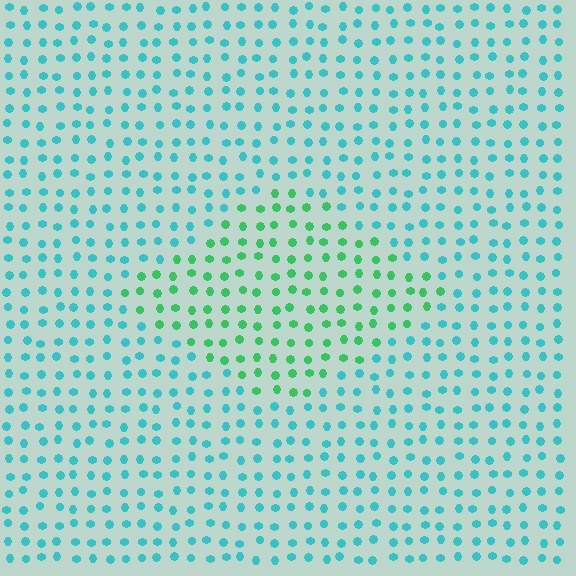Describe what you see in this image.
The image is filled with small cyan elements in a uniform arrangement. A diamond-shaped region is visible where the elements are tinted to a slightly different hue, forming a subtle color boundary.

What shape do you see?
I see a diamond.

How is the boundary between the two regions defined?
The boundary is defined purely by a slight shift in hue (about 43 degrees). Spacing, size, and orientation are identical on both sides.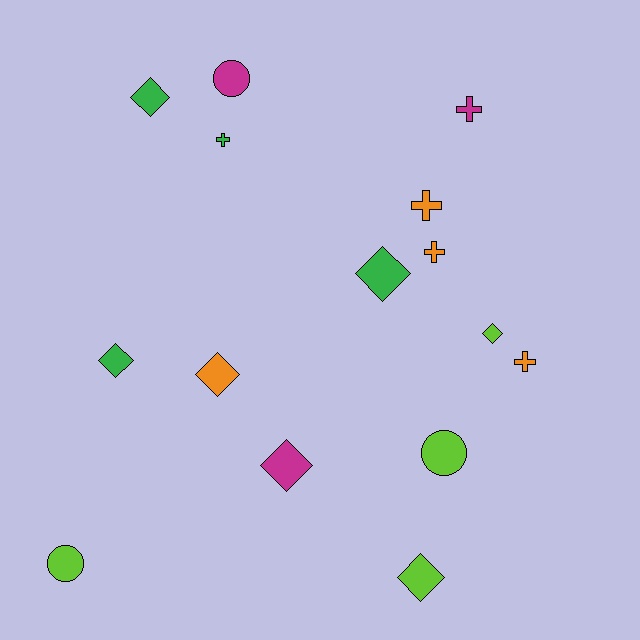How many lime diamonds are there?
There are 2 lime diamonds.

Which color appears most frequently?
Lime, with 4 objects.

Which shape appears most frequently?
Diamond, with 7 objects.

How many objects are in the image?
There are 15 objects.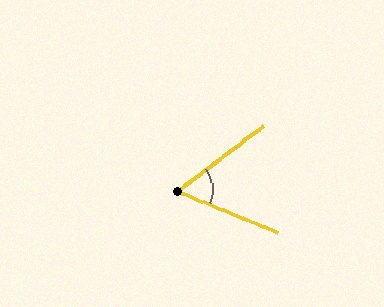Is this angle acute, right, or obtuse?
It is acute.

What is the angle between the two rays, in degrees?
Approximately 59 degrees.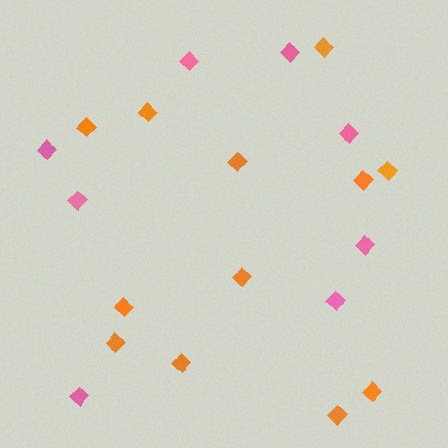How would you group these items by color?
There are 2 groups: one group of orange diamonds (12) and one group of pink diamonds (8).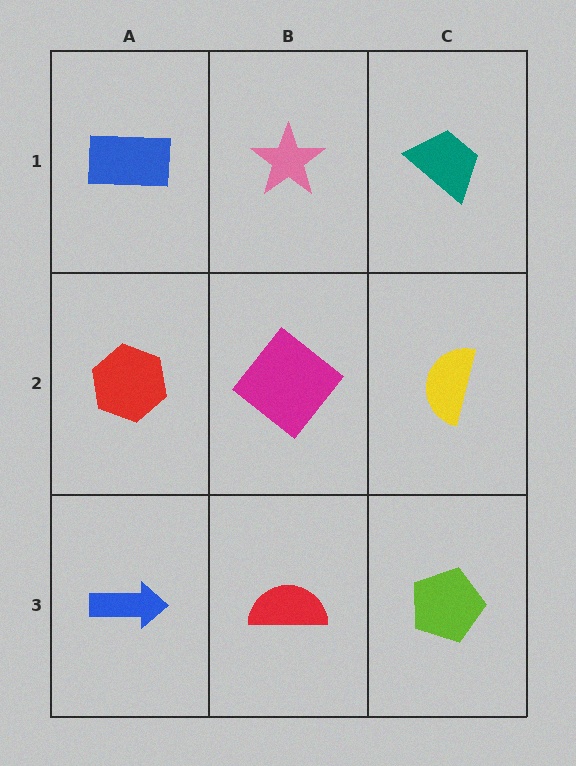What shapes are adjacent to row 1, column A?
A red hexagon (row 2, column A), a pink star (row 1, column B).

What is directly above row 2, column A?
A blue rectangle.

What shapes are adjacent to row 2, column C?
A teal trapezoid (row 1, column C), a lime pentagon (row 3, column C), a magenta diamond (row 2, column B).